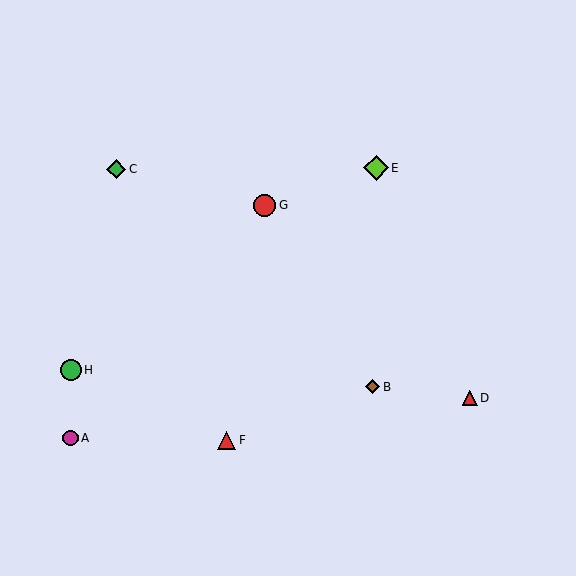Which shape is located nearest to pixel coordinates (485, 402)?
The red triangle (labeled D) at (470, 398) is nearest to that location.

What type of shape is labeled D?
Shape D is a red triangle.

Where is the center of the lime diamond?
The center of the lime diamond is at (376, 168).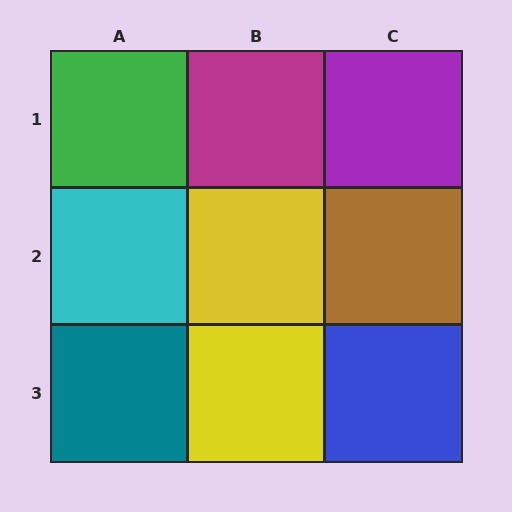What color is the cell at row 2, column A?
Cyan.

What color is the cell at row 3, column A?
Teal.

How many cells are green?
1 cell is green.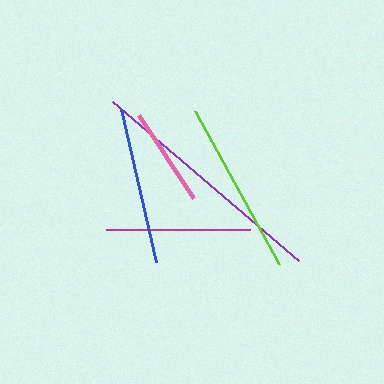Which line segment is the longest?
The purple line is the longest at approximately 244 pixels.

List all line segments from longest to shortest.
From longest to shortest: purple, lime, blue, magenta, pink.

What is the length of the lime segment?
The lime segment is approximately 174 pixels long.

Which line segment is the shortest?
The pink line is the shortest at approximately 101 pixels.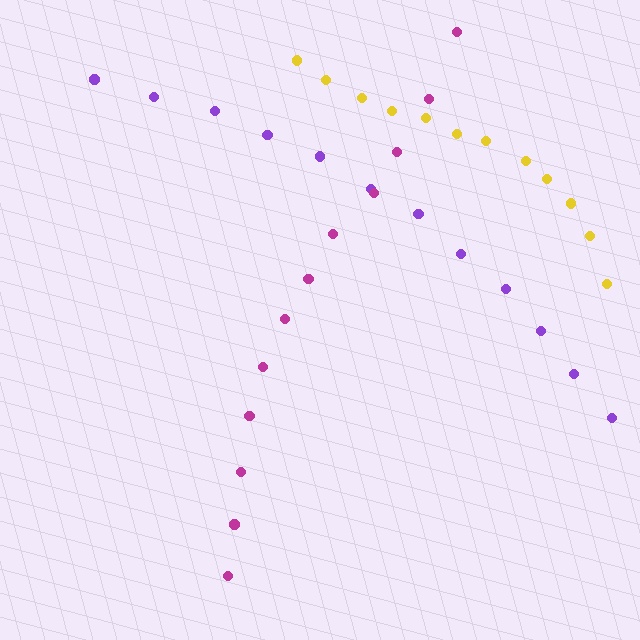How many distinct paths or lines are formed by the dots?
There are 3 distinct paths.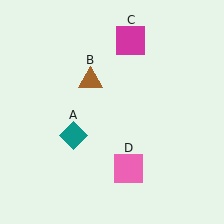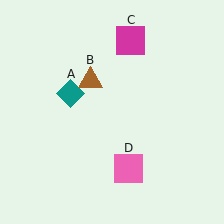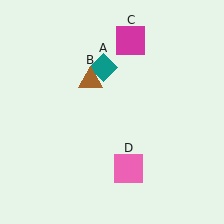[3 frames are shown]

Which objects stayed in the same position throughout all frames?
Brown triangle (object B) and magenta square (object C) and pink square (object D) remained stationary.